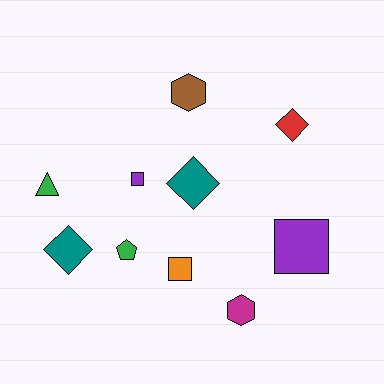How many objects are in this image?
There are 10 objects.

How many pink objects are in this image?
There are no pink objects.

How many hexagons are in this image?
There are 2 hexagons.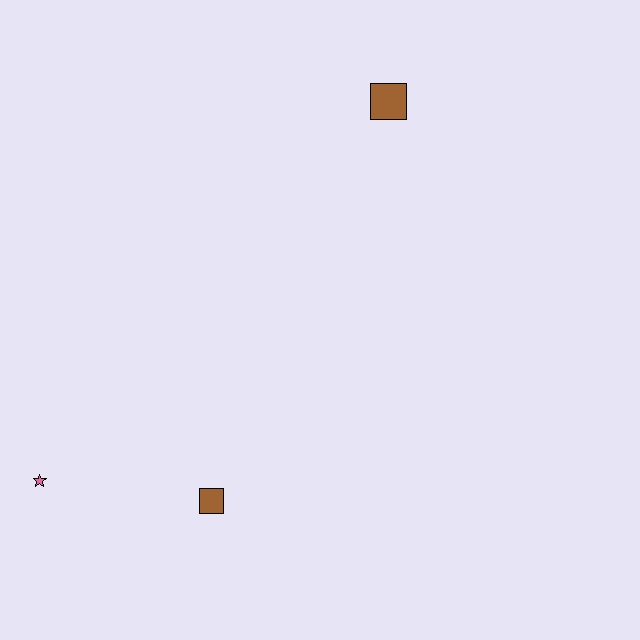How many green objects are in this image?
There are no green objects.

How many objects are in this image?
There are 3 objects.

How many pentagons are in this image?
There are no pentagons.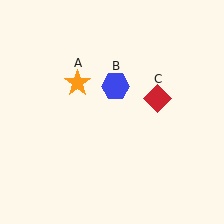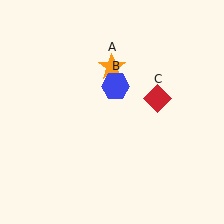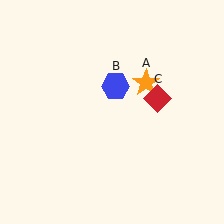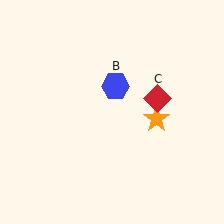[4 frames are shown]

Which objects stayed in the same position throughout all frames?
Blue hexagon (object B) and red diamond (object C) remained stationary.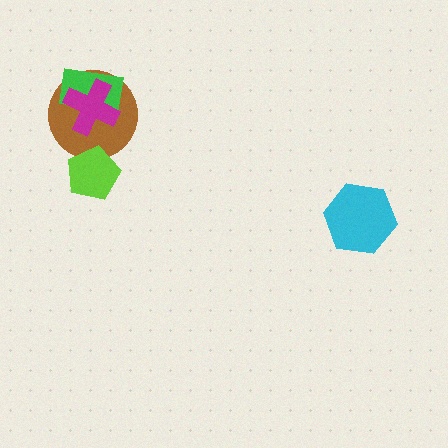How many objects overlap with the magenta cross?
2 objects overlap with the magenta cross.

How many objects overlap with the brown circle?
3 objects overlap with the brown circle.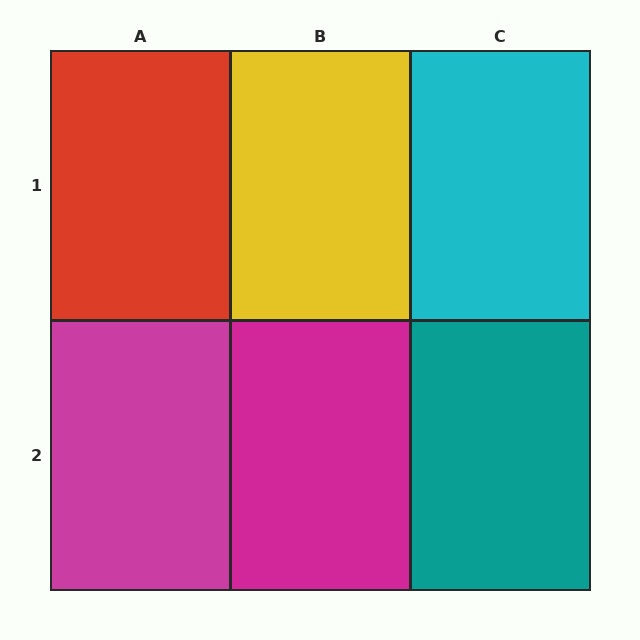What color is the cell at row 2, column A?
Magenta.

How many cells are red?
1 cell is red.